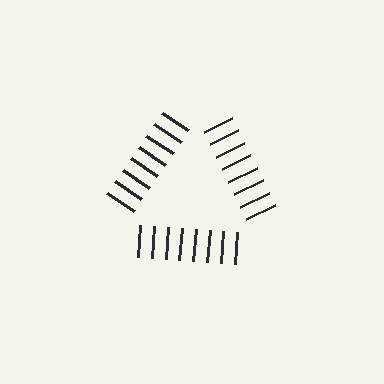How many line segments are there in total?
24 — 8 along each of the 3 edges.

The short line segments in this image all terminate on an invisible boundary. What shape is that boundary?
An illusory triangle — the line segments terminate on its edges but no continuous stroke is drawn.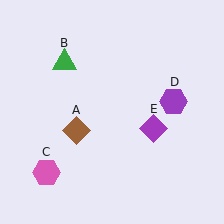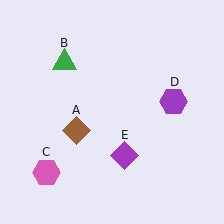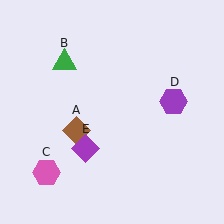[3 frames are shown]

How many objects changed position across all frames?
1 object changed position: purple diamond (object E).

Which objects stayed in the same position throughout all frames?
Brown diamond (object A) and green triangle (object B) and pink hexagon (object C) and purple hexagon (object D) remained stationary.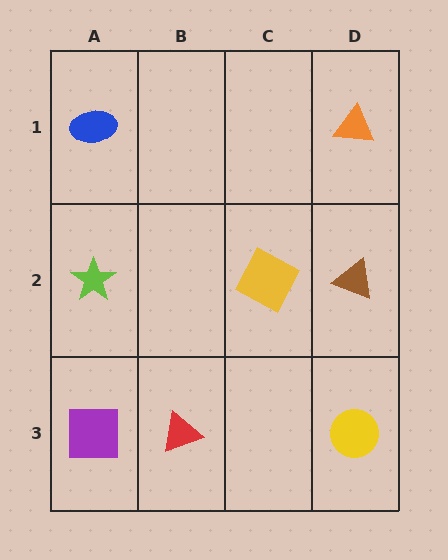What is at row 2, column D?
A brown triangle.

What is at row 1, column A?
A blue ellipse.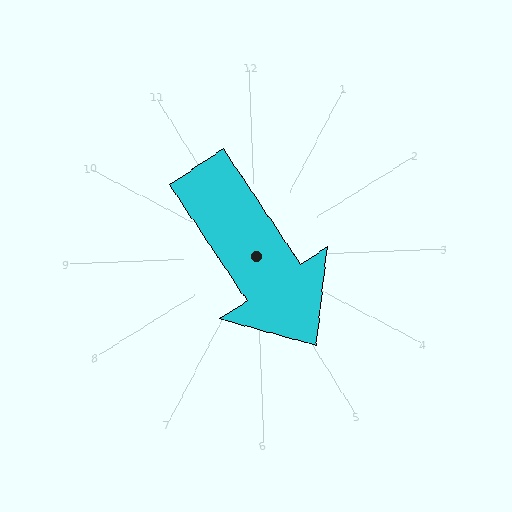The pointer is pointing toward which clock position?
Roughly 5 o'clock.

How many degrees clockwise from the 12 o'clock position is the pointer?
Approximately 148 degrees.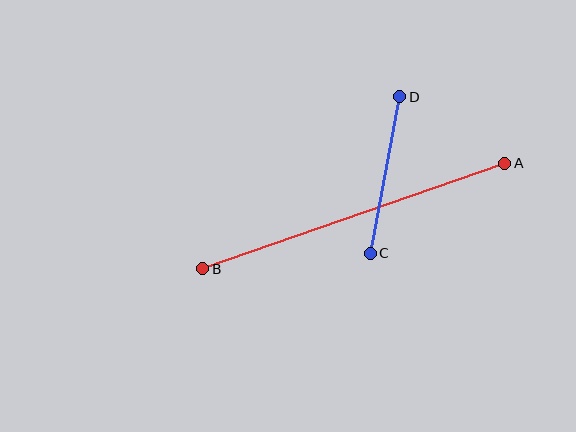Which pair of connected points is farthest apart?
Points A and B are farthest apart.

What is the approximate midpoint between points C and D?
The midpoint is at approximately (385, 175) pixels.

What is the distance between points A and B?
The distance is approximately 320 pixels.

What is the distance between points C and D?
The distance is approximately 159 pixels.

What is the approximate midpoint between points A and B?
The midpoint is at approximately (354, 216) pixels.